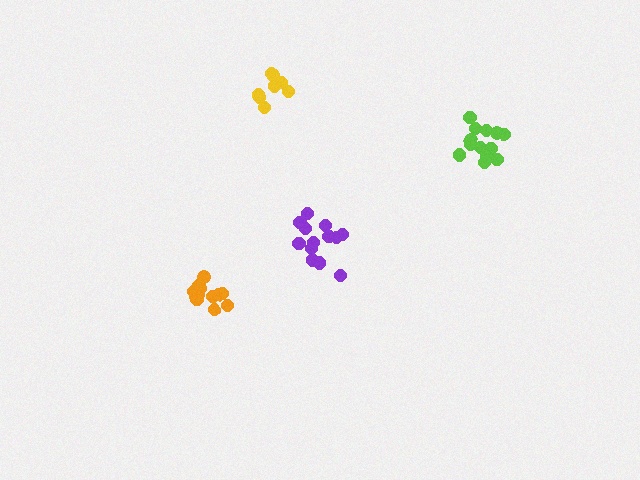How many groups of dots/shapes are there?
There are 4 groups.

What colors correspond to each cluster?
The clusters are colored: purple, yellow, orange, lime.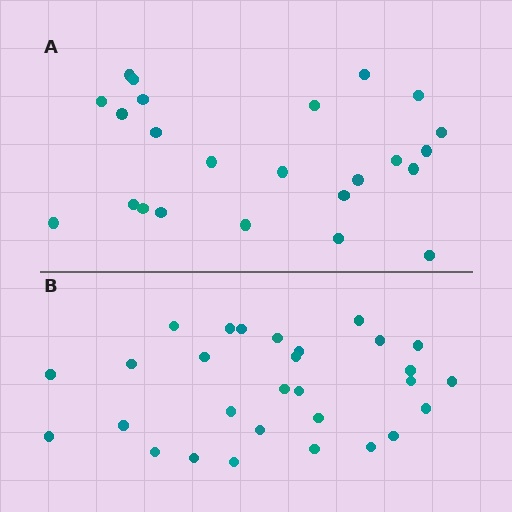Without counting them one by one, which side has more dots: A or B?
Region B (the bottom region) has more dots.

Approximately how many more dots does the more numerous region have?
Region B has about 5 more dots than region A.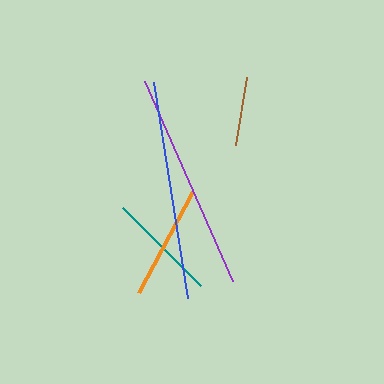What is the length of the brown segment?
The brown segment is approximately 69 pixels long.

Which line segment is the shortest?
The brown line is the shortest at approximately 69 pixels.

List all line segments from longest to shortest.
From longest to shortest: blue, purple, orange, teal, brown.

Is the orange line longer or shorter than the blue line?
The blue line is longer than the orange line.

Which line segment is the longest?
The blue line is the longest at approximately 219 pixels.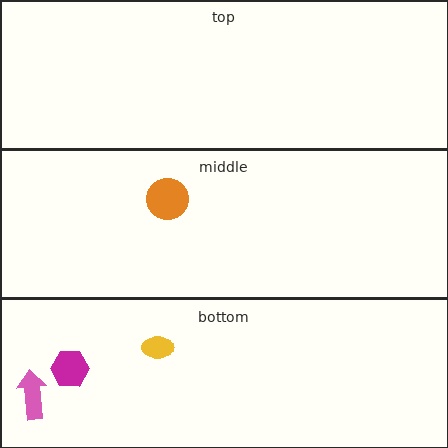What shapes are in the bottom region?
The magenta hexagon, the yellow ellipse, the pink arrow.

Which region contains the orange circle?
The middle region.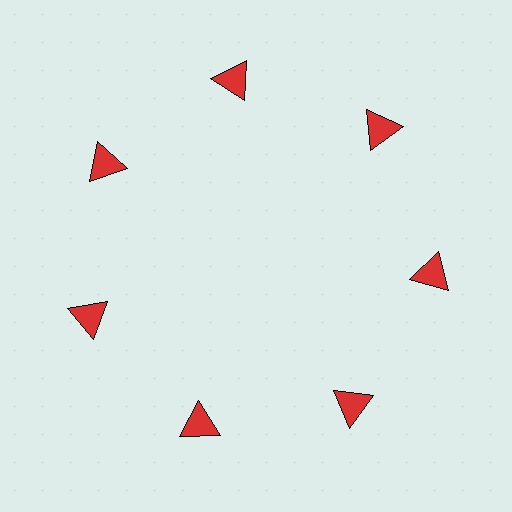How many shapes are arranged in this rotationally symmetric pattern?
There are 7 shapes, arranged in 7 groups of 1.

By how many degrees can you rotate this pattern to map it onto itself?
The pattern maps onto itself every 51 degrees of rotation.